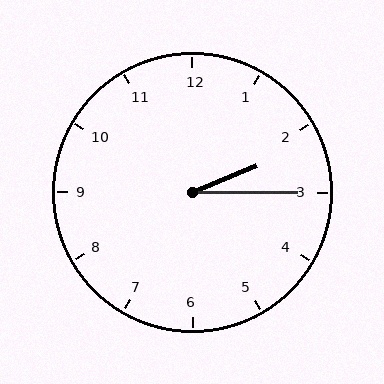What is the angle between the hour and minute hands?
Approximately 22 degrees.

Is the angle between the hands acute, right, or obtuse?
It is acute.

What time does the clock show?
2:15.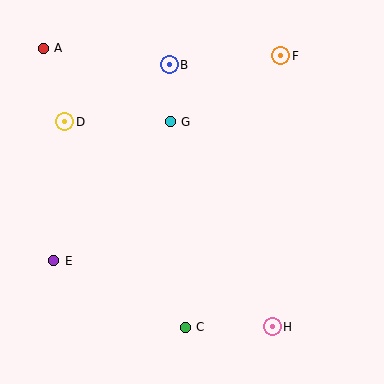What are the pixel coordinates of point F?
Point F is at (281, 56).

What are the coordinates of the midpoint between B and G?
The midpoint between B and G is at (170, 93).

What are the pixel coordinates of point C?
Point C is at (185, 327).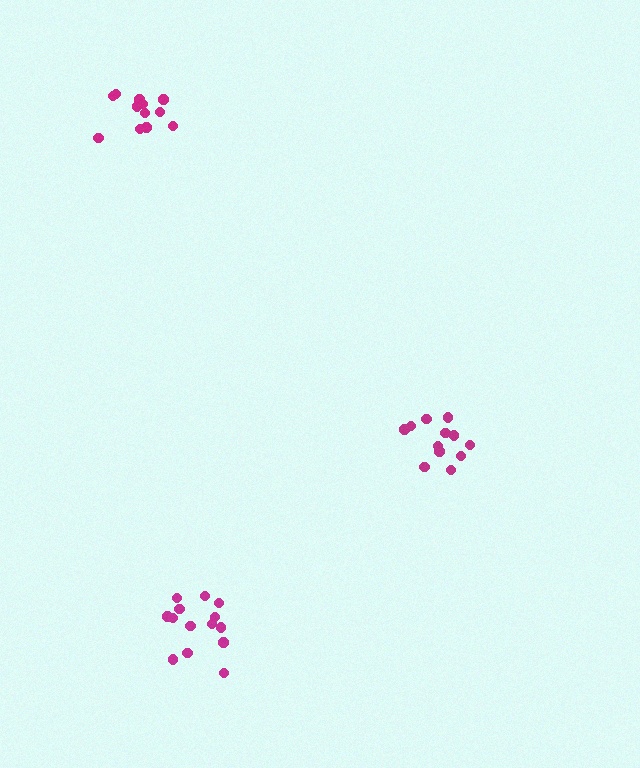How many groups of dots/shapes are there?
There are 3 groups.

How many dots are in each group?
Group 1: 12 dots, Group 2: 14 dots, Group 3: 12 dots (38 total).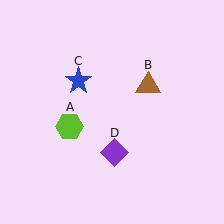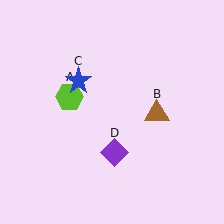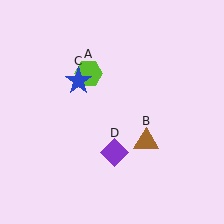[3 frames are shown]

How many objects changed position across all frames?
2 objects changed position: lime hexagon (object A), brown triangle (object B).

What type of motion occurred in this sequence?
The lime hexagon (object A), brown triangle (object B) rotated clockwise around the center of the scene.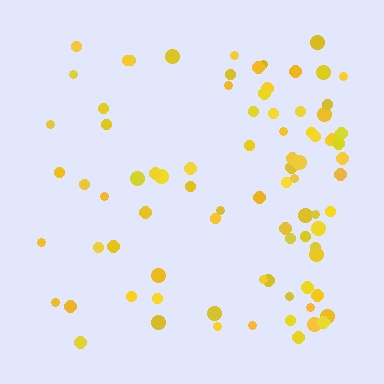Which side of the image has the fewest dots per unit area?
The left.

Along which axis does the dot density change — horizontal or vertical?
Horizontal.